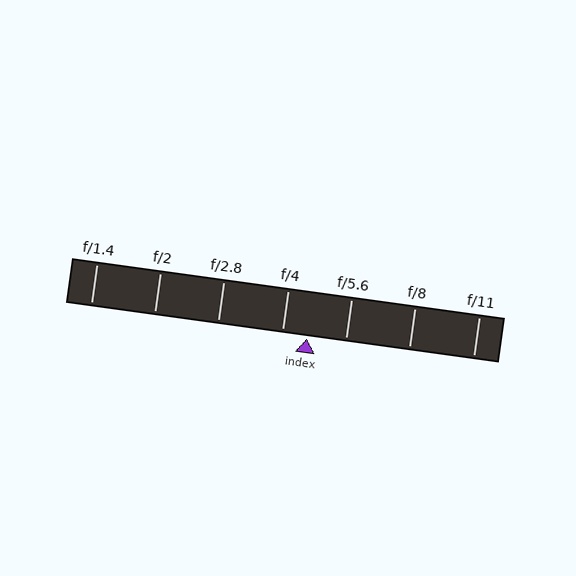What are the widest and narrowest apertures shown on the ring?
The widest aperture shown is f/1.4 and the narrowest is f/11.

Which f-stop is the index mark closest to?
The index mark is closest to f/4.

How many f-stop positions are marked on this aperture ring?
There are 7 f-stop positions marked.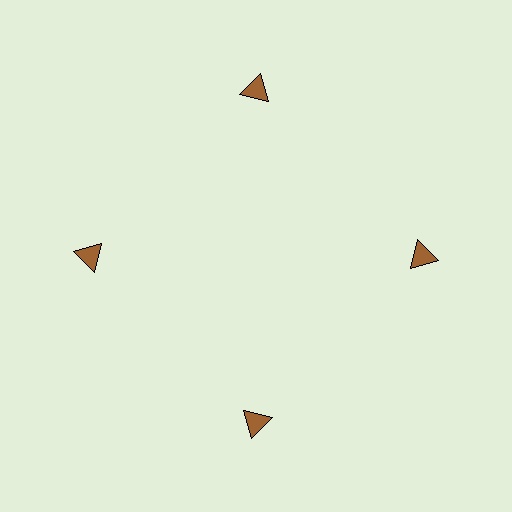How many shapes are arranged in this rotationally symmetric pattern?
There are 4 shapes, arranged in 4 groups of 1.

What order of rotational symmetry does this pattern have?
This pattern has 4-fold rotational symmetry.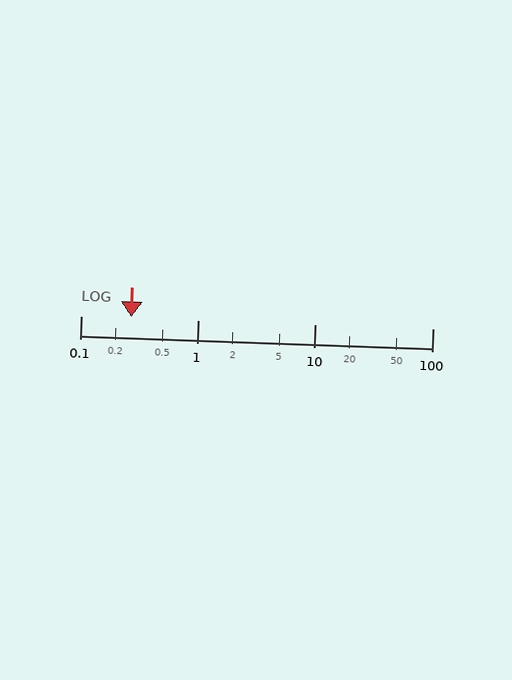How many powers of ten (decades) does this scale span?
The scale spans 3 decades, from 0.1 to 100.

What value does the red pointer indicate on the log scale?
The pointer indicates approximately 0.27.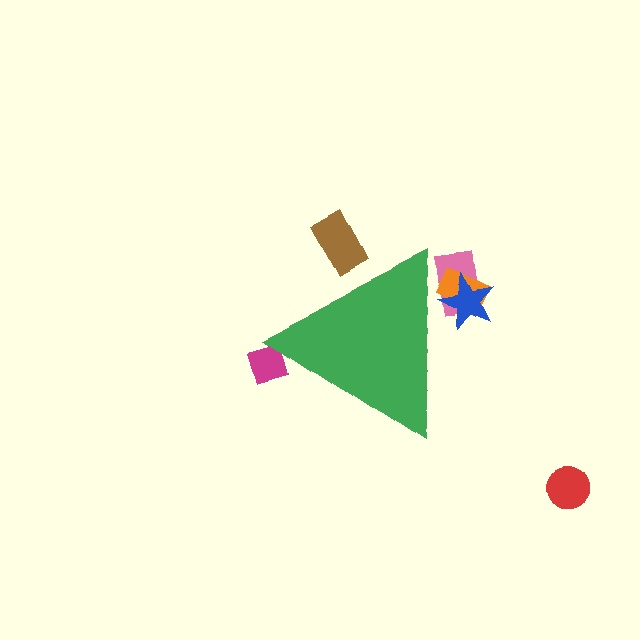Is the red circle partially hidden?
No, the red circle is fully visible.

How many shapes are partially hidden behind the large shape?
5 shapes are partially hidden.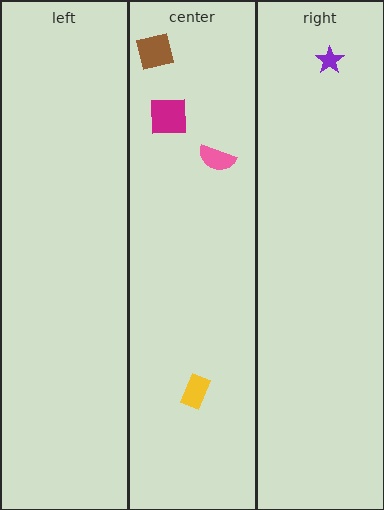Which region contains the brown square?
The center region.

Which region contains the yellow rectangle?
The center region.